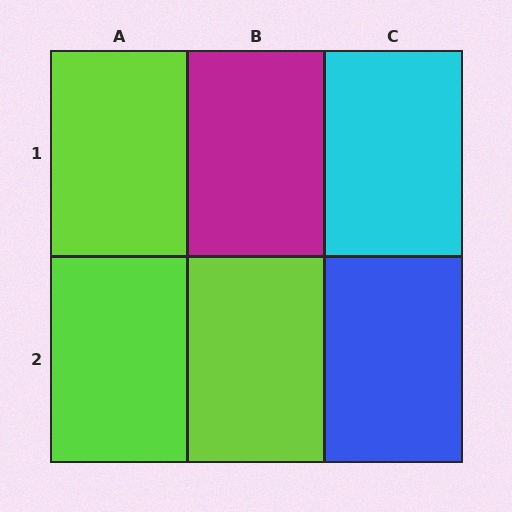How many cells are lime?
3 cells are lime.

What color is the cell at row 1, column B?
Magenta.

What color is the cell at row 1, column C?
Cyan.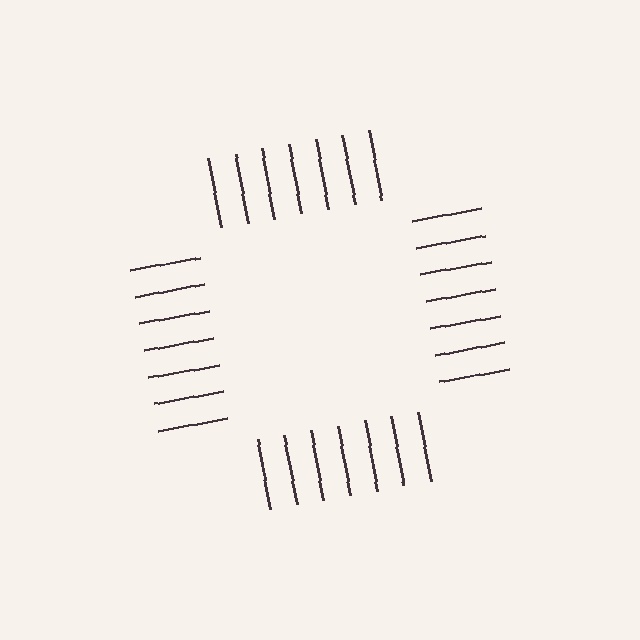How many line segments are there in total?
28 — 7 along each of the 4 edges.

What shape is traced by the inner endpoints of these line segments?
An illusory square — the line segments terminate on its edges but no continuous stroke is drawn.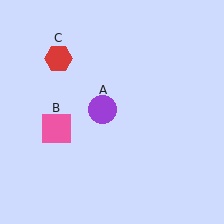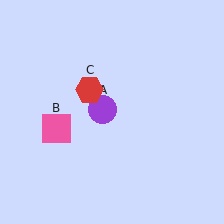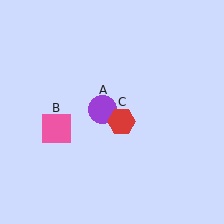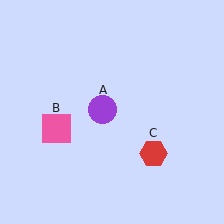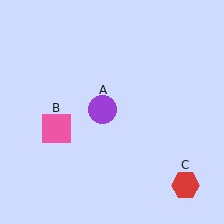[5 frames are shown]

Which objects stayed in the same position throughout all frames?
Purple circle (object A) and pink square (object B) remained stationary.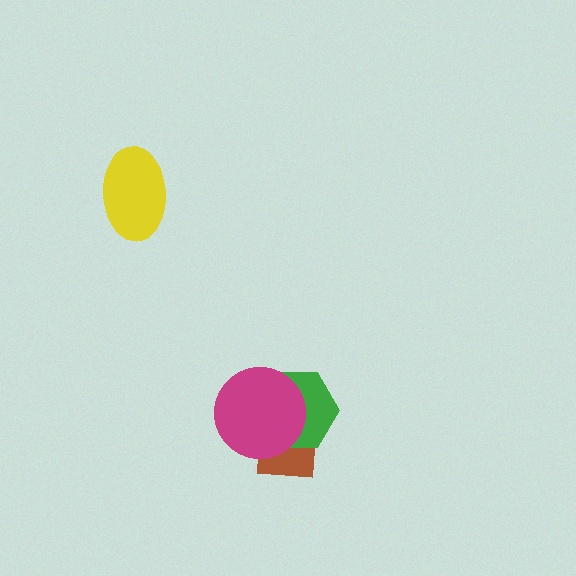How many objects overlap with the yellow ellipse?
0 objects overlap with the yellow ellipse.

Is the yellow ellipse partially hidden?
No, no other shape covers it.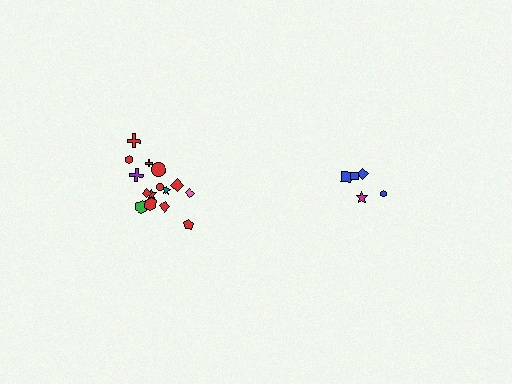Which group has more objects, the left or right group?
The left group.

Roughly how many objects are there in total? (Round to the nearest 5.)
Roughly 20 objects in total.